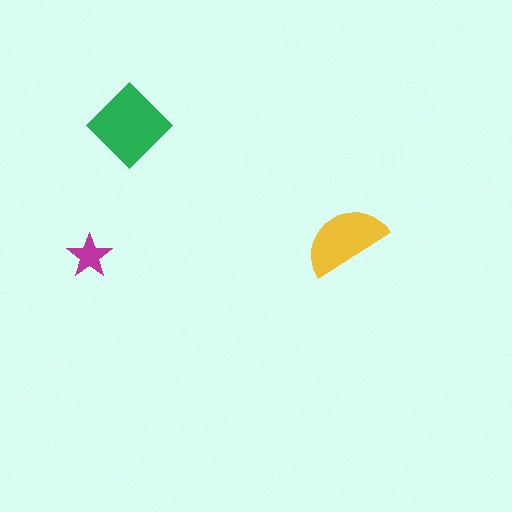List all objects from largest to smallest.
The green diamond, the yellow semicircle, the magenta star.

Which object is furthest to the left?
The magenta star is leftmost.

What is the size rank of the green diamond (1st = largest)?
1st.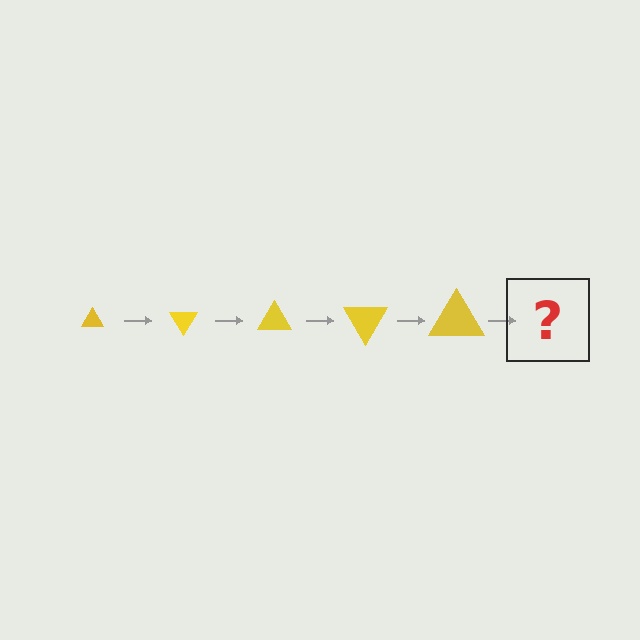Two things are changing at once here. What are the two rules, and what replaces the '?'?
The two rules are that the triangle grows larger each step and it rotates 60 degrees each step. The '?' should be a triangle, larger than the previous one and rotated 300 degrees from the start.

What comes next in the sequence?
The next element should be a triangle, larger than the previous one and rotated 300 degrees from the start.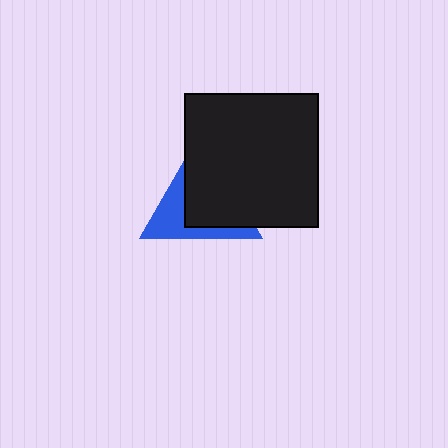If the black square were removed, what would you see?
You would see the complete blue triangle.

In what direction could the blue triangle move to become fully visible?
The blue triangle could move left. That would shift it out from behind the black square entirely.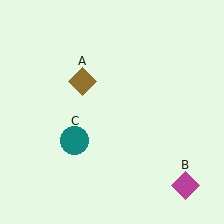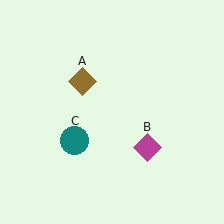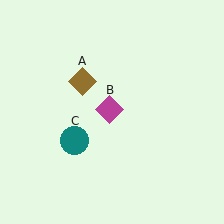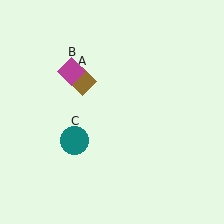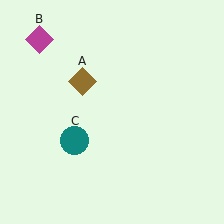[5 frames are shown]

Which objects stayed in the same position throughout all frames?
Brown diamond (object A) and teal circle (object C) remained stationary.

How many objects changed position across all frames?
1 object changed position: magenta diamond (object B).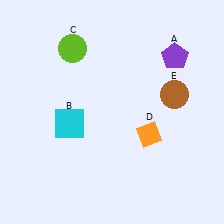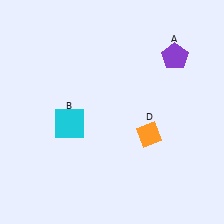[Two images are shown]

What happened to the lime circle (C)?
The lime circle (C) was removed in Image 2. It was in the top-left area of Image 1.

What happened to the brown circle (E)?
The brown circle (E) was removed in Image 2. It was in the top-right area of Image 1.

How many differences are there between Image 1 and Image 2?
There are 2 differences between the two images.